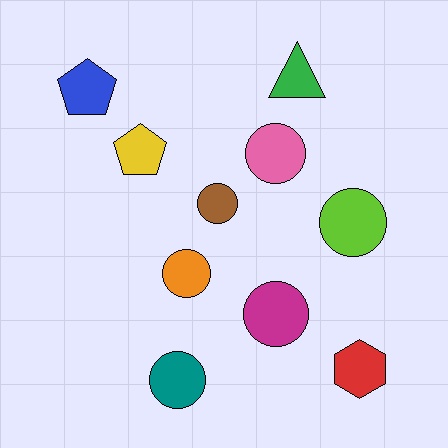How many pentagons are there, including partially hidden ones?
There are 2 pentagons.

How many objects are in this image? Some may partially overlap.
There are 10 objects.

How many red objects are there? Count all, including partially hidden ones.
There is 1 red object.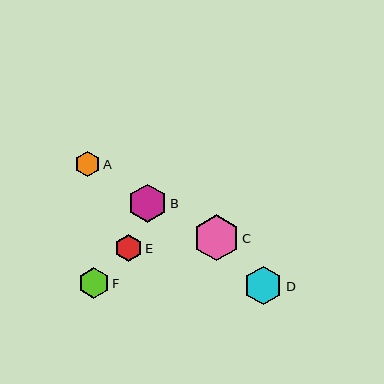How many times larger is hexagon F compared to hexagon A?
Hexagon F is approximately 1.2 times the size of hexagon A.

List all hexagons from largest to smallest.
From largest to smallest: C, D, B, F, E, A.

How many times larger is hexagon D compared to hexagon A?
Hexagon D is approximately 1.5 times the size of hexagon A.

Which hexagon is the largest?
Hexagon C is the largest with a size of approximately 46 pixels.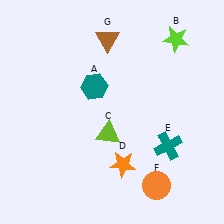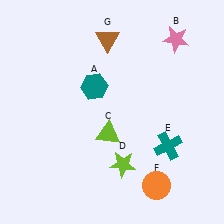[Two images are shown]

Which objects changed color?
B changed from lime to pink. D changed from orange to lime.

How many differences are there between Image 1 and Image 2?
There are 2 differences between the two images.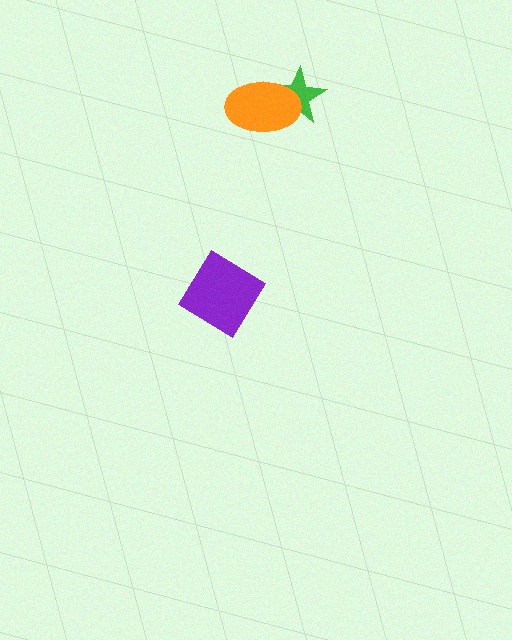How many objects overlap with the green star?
1 object overlaps with the green star.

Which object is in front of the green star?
The orange ellipse is in front of the green star.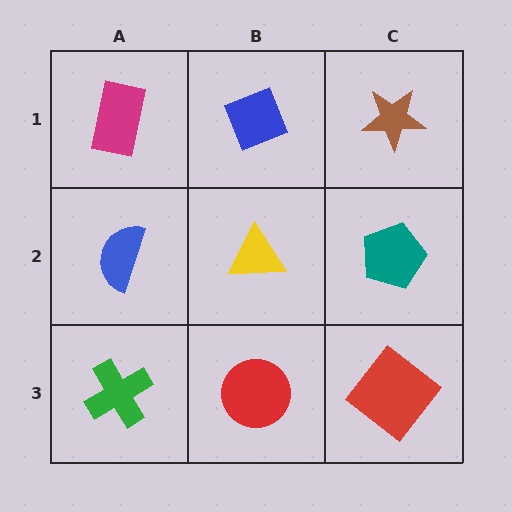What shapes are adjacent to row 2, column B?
A blue diamond (row 1, column B), a red circle (row 3, column B), a blue semicircle (row 2, column A), a teal pentagon (row 2, column C).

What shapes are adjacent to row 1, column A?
A blue semicircle (row 2, column A), a blue diamond (row 1, column B).